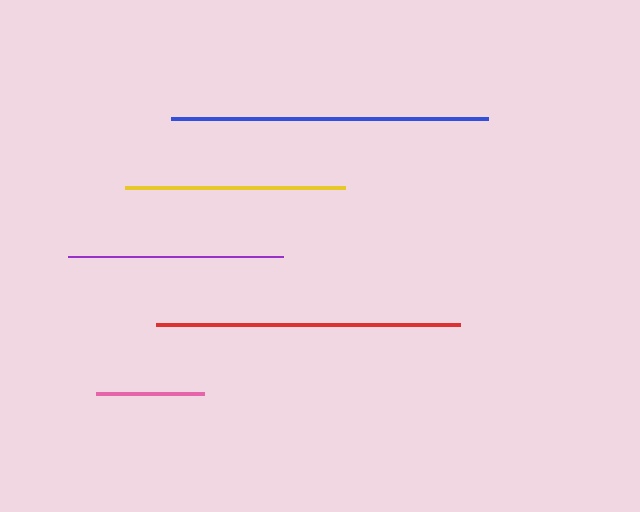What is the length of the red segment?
The red segment is approximately 304 pixels long.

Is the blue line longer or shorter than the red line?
The blue line is longer than the red line.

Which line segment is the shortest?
The pink line is the shortest at approximately 108 pixels.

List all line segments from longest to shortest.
From longest to shortest: blue, red, yellow, purple, pink.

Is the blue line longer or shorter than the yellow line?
The blue line is longer than the yellow line.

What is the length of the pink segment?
The pink segment is approximately 108 pixels long.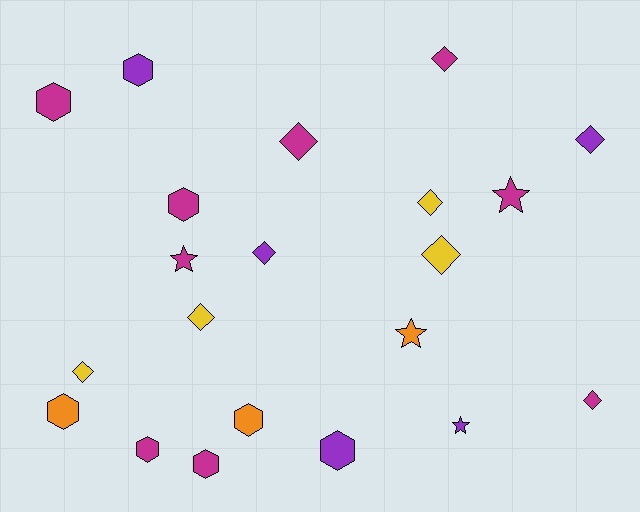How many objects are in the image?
There are 21 objects.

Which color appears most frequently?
Magenta, with 9 objects.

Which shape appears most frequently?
Diamond, with 9 objects.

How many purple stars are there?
There is 1 purple star.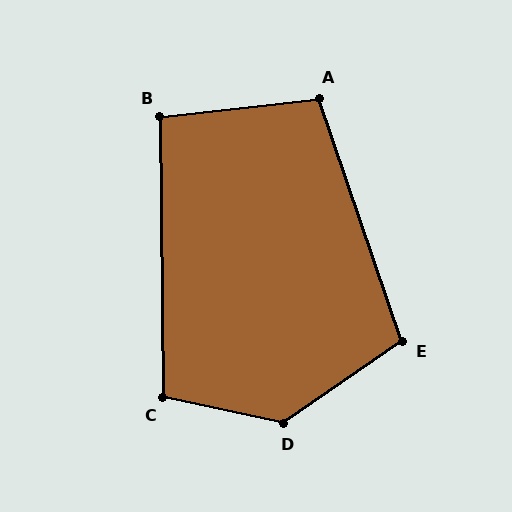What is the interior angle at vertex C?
Approximately 103 degrees (obtuse).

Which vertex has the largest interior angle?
D, at approximately 133 degrees.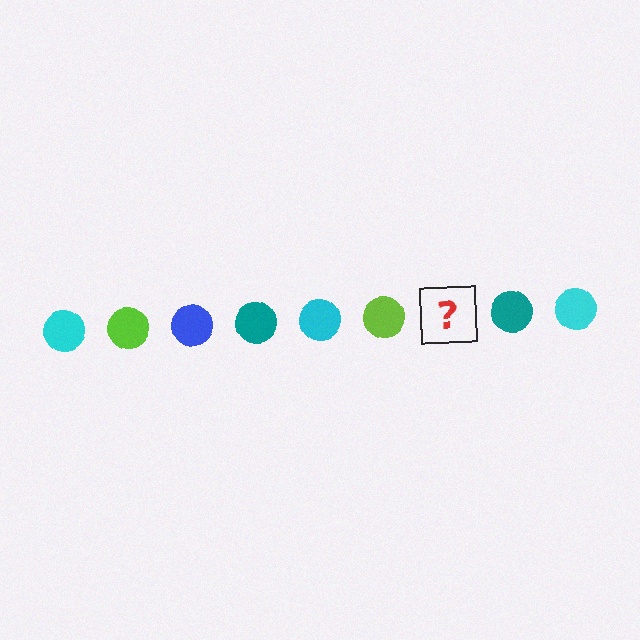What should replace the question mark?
The question mark should be replaced with a blue circle.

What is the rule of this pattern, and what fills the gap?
The rule is that the pattern cycles through cyan, lime, blue, teal circles. The gap should be filled with a blue circle.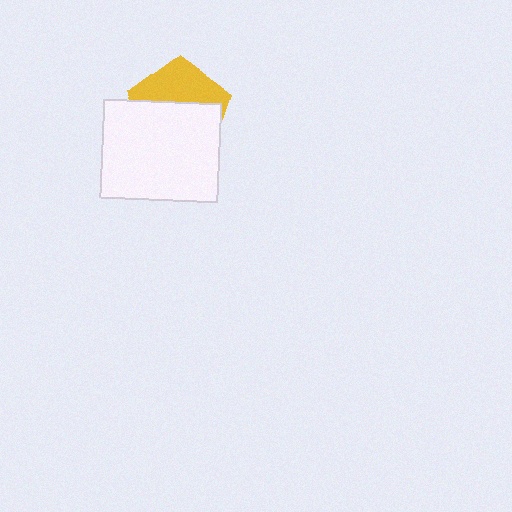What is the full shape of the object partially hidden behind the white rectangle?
The partially hidden object is a yellow pentagon.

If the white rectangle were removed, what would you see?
You would see the complete yellow pentagon.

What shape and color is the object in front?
The object in front is a white rectangle.